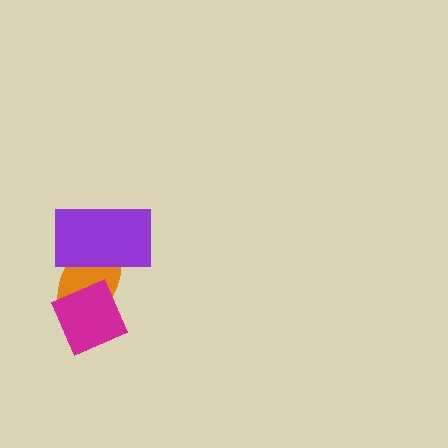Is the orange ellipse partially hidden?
Yes, it is partially covered by another shape.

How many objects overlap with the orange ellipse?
2 objects overlap with the orange ellipse.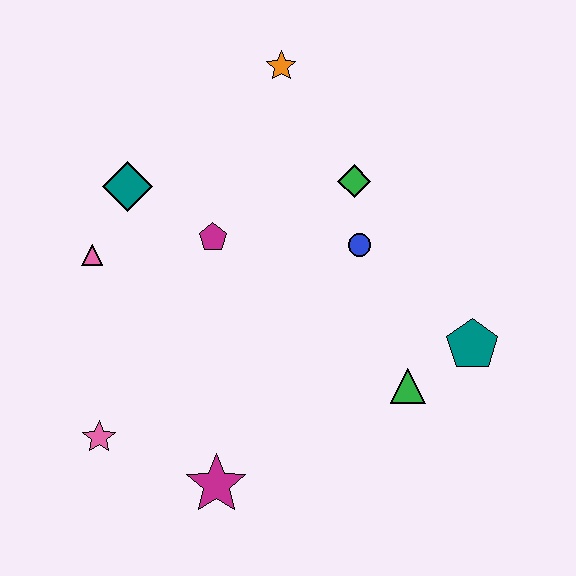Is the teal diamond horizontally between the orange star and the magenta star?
No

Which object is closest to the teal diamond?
The pink triangle is closest to the teal diamond.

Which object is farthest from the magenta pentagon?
The teal pentagon is farthest from the magenta pentagon.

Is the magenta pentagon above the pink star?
Yes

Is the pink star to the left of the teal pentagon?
Yes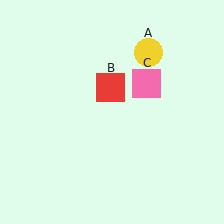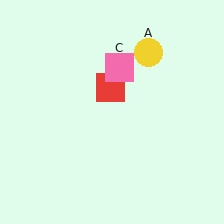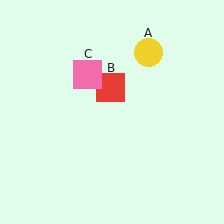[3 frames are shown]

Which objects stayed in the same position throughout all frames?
Yellow circle (object A) and red square (object B) remained stationary.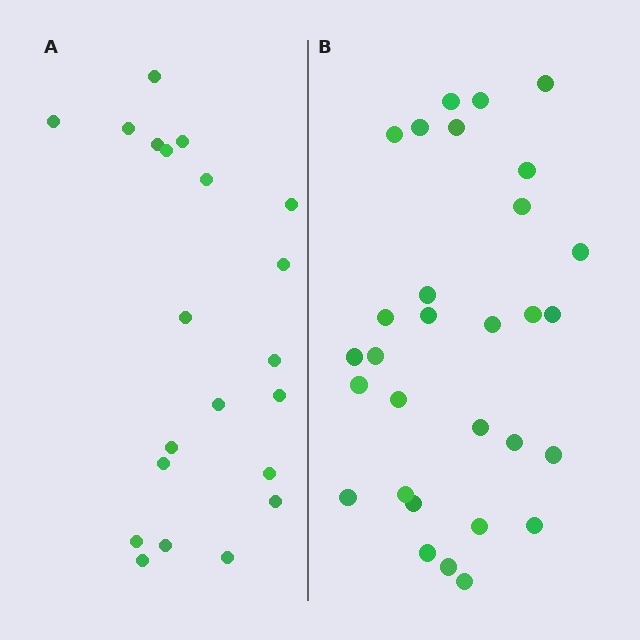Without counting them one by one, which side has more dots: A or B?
Region B (the right region) has more dots.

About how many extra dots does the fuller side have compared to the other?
Region B has roughly 8 or so more dots than region A.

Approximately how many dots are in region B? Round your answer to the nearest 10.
About 30 dots.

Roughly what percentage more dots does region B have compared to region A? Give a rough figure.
About 45% more.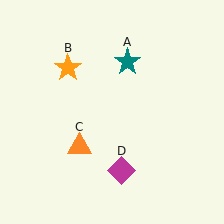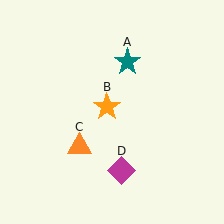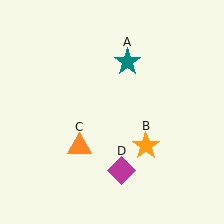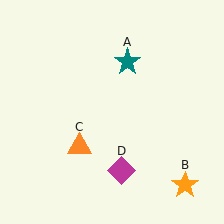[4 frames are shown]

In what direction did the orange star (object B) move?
The orange star (object B) moved down and to the right.